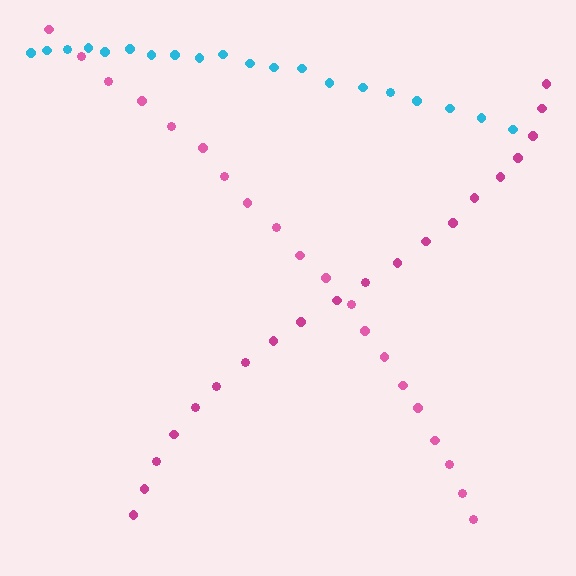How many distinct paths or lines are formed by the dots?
There are 3 distinct paths.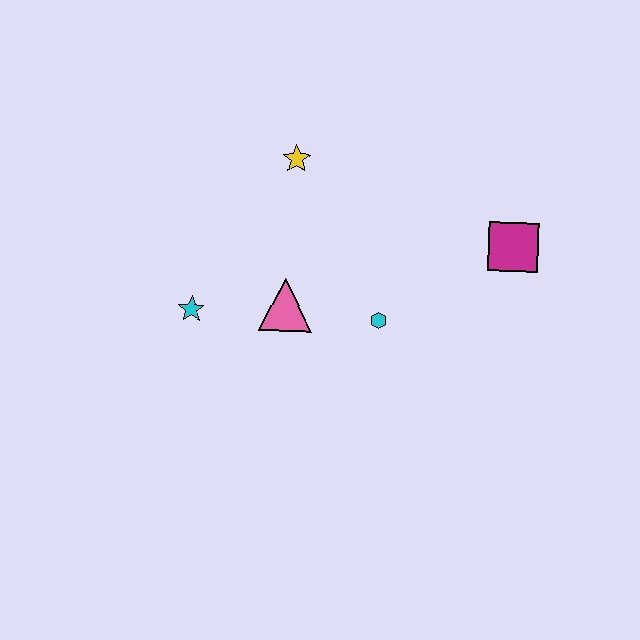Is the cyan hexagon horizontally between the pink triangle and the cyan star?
No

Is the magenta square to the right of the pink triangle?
Yes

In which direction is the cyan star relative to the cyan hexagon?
The cyan star is to the left of the cyan hexagon.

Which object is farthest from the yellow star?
The magenta square is farthest from the yellow star.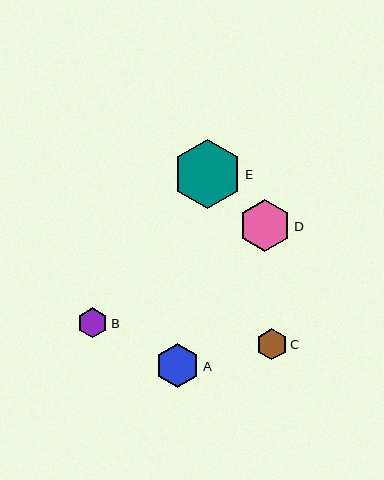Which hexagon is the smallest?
Hexagon B is the smallest with a size of approximately 30 pixels.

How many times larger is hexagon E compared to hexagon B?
Hexagon E is approximately 2.3 times the size of hexagon B.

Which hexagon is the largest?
Hexagon E is the largest with a size of approximately 69 pixels.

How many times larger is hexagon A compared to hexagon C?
Hexagon A is approximately 1.4 times the size of hexagon C.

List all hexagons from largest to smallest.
From largest to smallest: E, D, A, C, B.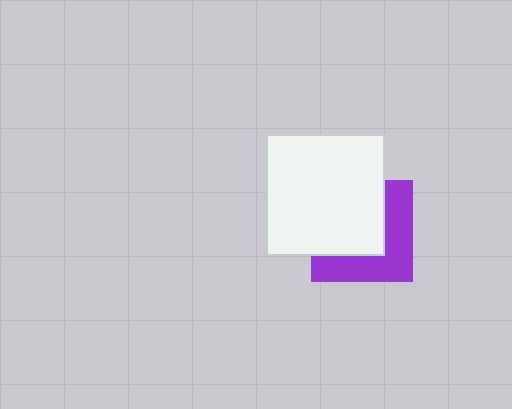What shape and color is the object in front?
The object in front is a white rectangle.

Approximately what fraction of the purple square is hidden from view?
Roughly 54% of the purple square is hidden behind the white rectangle.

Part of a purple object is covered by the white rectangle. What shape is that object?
It is a square.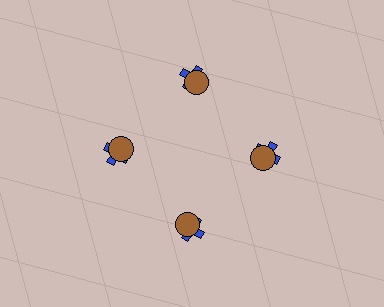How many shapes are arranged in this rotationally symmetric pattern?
There are 8 shapes, arranged in 4 groups of 2.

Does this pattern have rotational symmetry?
Yes, this pattern has 4-fold rotational symmetry. It looks the same after rotating 90 degrees around the center.